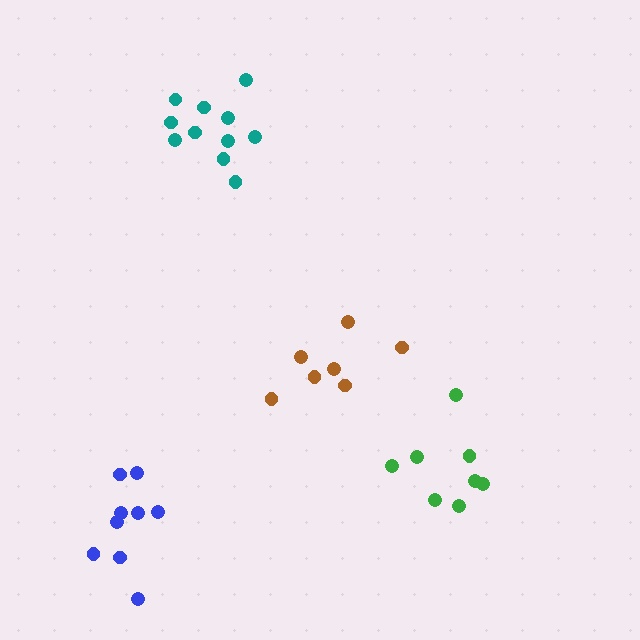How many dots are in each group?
Group 1: 11 dots, Group 2: 8 dots, Group 3: 7 dots, Group 4: 9 dots (35 total).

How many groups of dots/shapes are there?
There are 4 groups.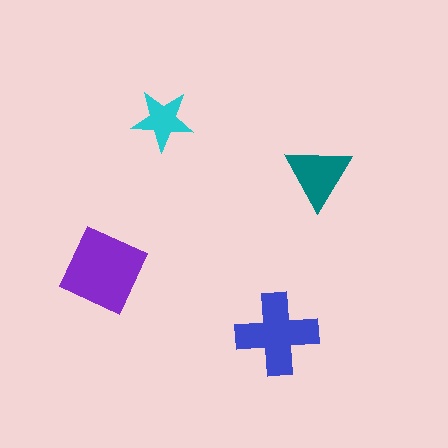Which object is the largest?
The purple diamond.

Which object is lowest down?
The blue cross is bottommost.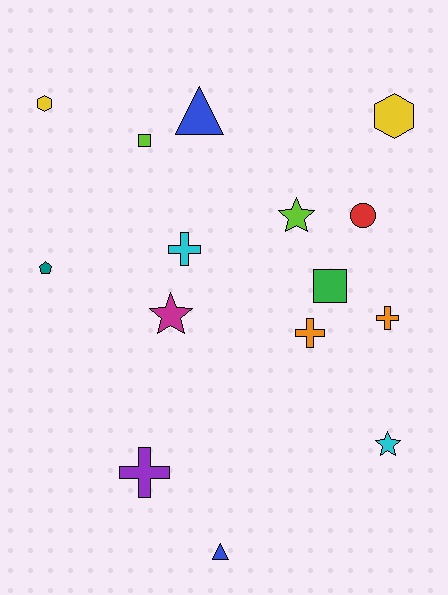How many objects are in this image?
There are 15 objects.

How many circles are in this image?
There is 1 circle.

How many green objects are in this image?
There is 1 green object.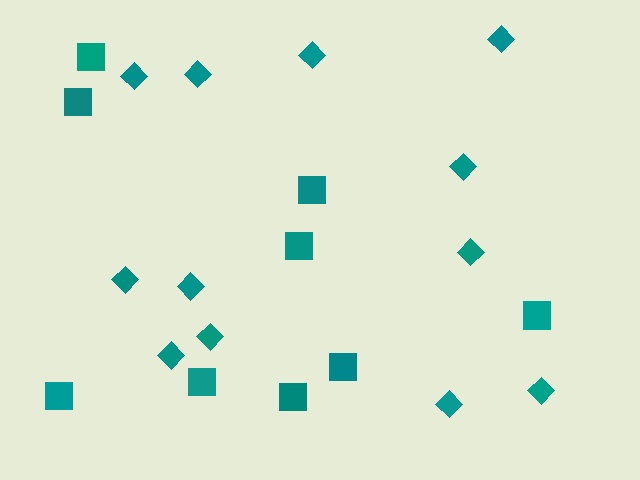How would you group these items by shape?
There are 2 groups: one group of squares (9) and one group of diamonds (12).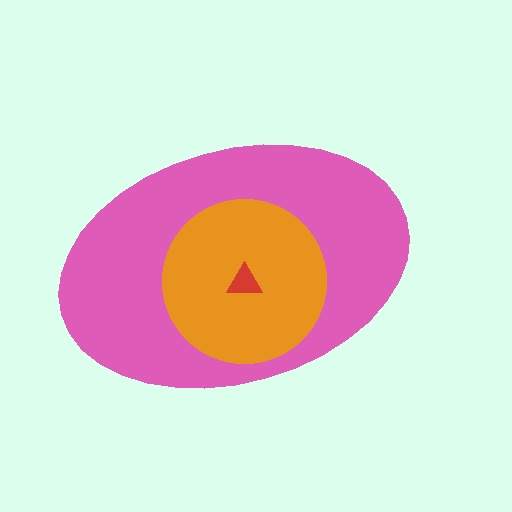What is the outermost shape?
The pink ellipse.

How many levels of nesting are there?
3.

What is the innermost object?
The red triangle.